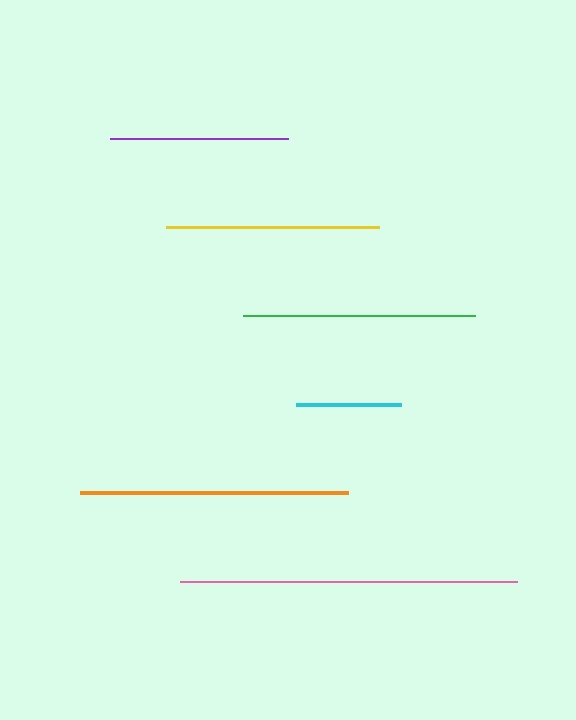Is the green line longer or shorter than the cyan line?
The green line is longer than the cyan line.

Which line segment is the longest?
The pink line is the longest at approximately 337 pixels.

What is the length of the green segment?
The green segment is approximately 233 pixels long.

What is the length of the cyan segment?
The cyan segment is approximately 105 pixels long.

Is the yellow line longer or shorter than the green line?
The green line is longer than the yellow line.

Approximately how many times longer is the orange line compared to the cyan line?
The orange line is approximately 2.5 times the length of the cyan line.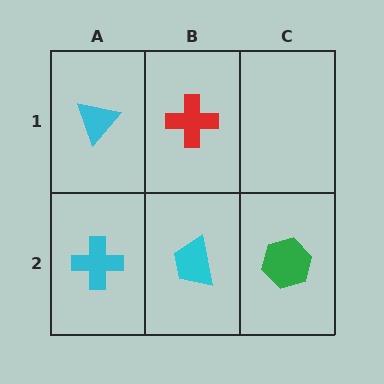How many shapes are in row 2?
3 shapes.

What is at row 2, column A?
A cyan cross.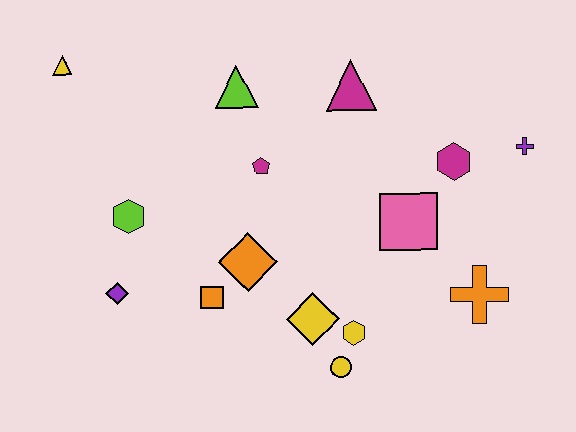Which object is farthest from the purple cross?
The yellow triangle is farthest from the purple cross.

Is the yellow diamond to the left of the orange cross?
Yes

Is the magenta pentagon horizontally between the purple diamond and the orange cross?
Yes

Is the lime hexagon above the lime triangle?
No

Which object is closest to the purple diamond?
The lime hexagon is closest to the purple diamond.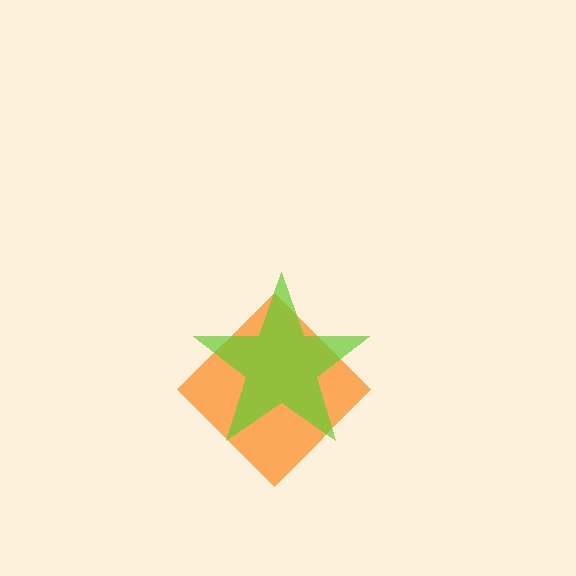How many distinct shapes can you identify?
There are 2 distinct shapes: an orange diamond, a lime star.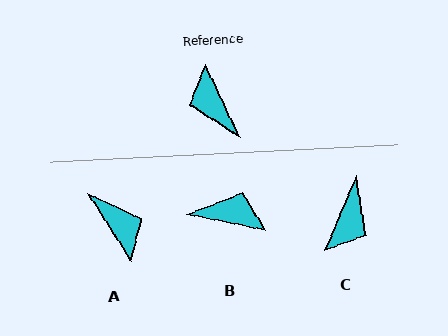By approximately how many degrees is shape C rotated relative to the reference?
Approximately 133 degrees counter-clockwise.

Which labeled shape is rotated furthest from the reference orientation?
A, about 172 degrees away.